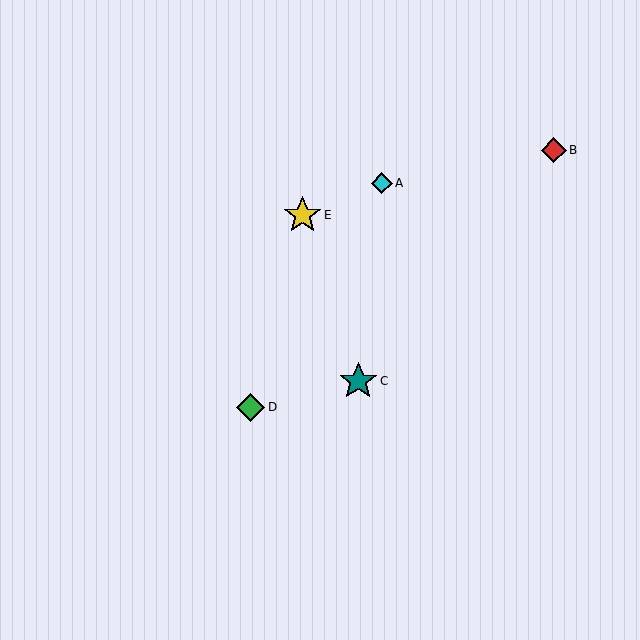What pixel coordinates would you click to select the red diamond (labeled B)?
Click at (554, 150) to select the red diamond B.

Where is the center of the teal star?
The center of the teal star is at (358, 381).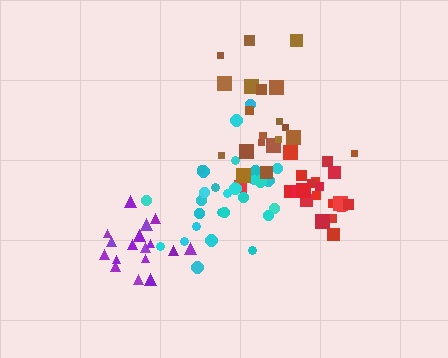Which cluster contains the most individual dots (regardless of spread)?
Cyan (30).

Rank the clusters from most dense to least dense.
red, purple, cyan, brown.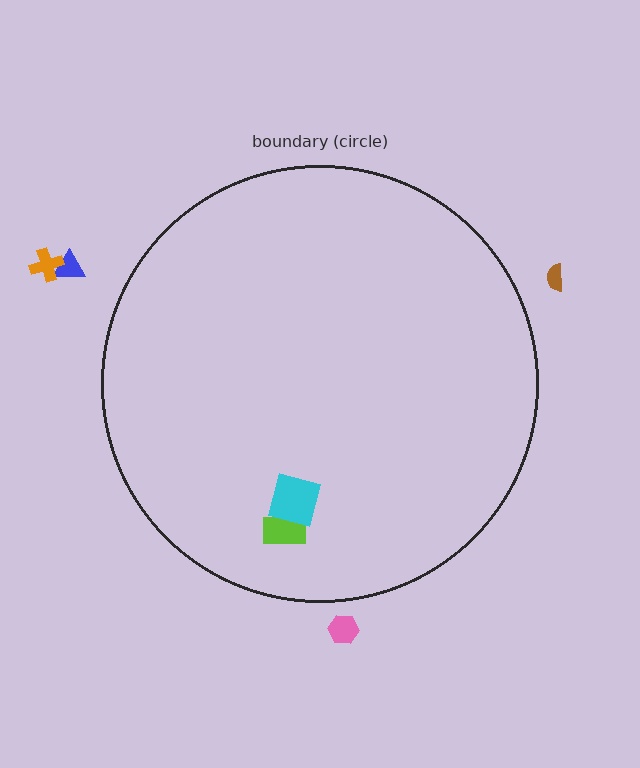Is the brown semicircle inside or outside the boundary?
Outside.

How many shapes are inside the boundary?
2 inside, 4 outside.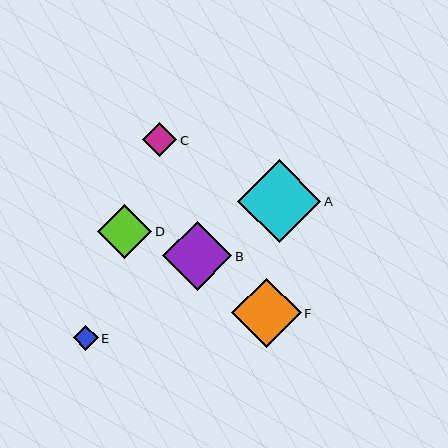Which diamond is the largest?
Diamond A is the largest with a size of approximately 83 pixels.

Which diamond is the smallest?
Diamond E is the smallest with a size of approximately 25 pixels.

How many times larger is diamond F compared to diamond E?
Diamond F is approximately 2.8 times the size of diamond E.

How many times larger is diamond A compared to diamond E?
Diamond A is approximately 3.3 times the size of diamond E.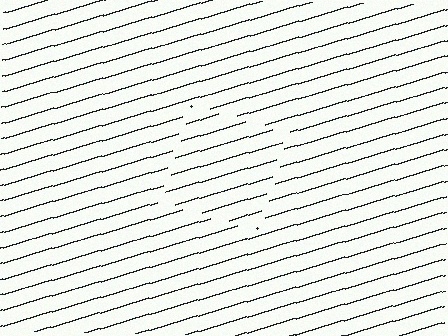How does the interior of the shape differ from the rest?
The interior of the shape contains the same grating, shifted by half a period — the contour is defined by the phase discontinuity where line-ends from the inner and outer gratings abut.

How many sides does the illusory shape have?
4 sides — the line-ends trace a square.